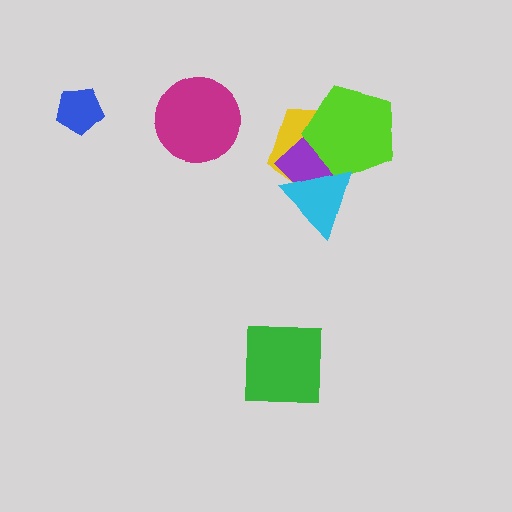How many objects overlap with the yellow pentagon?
3 objects overlap with the yellow pentagon.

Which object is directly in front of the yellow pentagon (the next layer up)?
The purple diamond is directly in front of the yellow pentagon.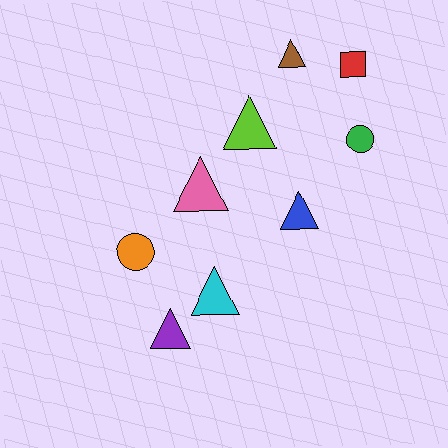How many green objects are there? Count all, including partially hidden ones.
There is 1 green object.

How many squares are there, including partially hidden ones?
There is 1 square.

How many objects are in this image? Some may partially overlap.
There are 9 objects.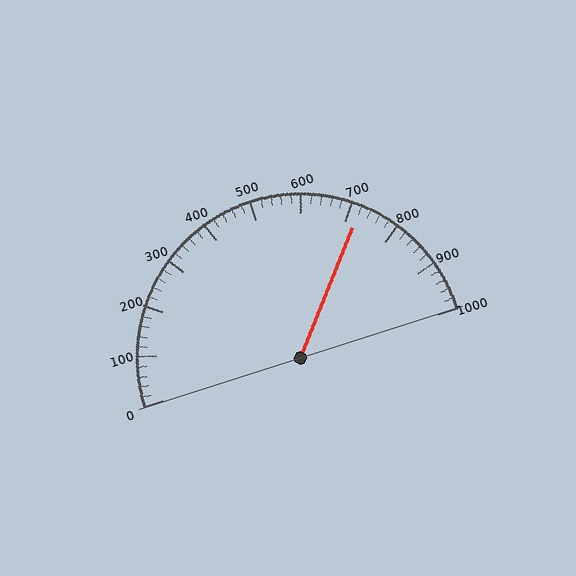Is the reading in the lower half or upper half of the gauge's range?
The reading is in the upper half of the range (0 to 1000).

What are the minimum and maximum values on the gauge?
The gauge ranges from 0 to 1000.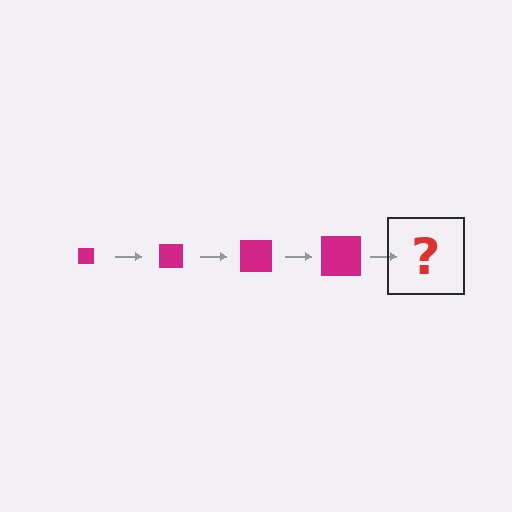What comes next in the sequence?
The next element should be a magenta square, larger than the previous one.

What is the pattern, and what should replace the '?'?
The pattern is that the square gets progressively larger each step. The '?' should be a magenta square, larger than the previous one.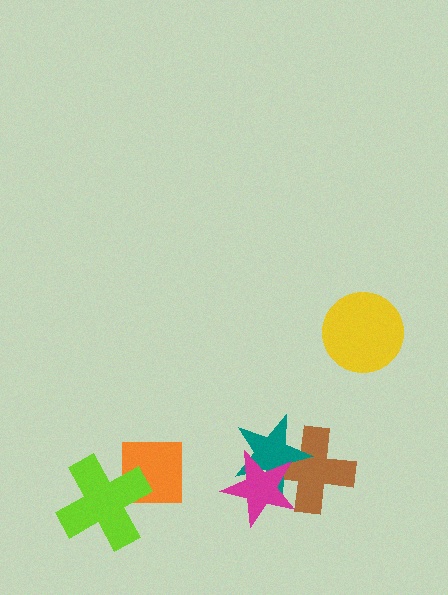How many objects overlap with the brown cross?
2 objects overlap with the brown cross.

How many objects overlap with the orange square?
1 object overlaps with the orange square.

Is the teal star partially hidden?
Yes, it is partially covered by another shape.